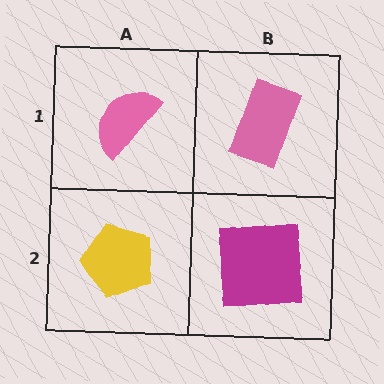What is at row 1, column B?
A pink rectangle.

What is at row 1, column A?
A pink semicircle.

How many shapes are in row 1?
2 shapes.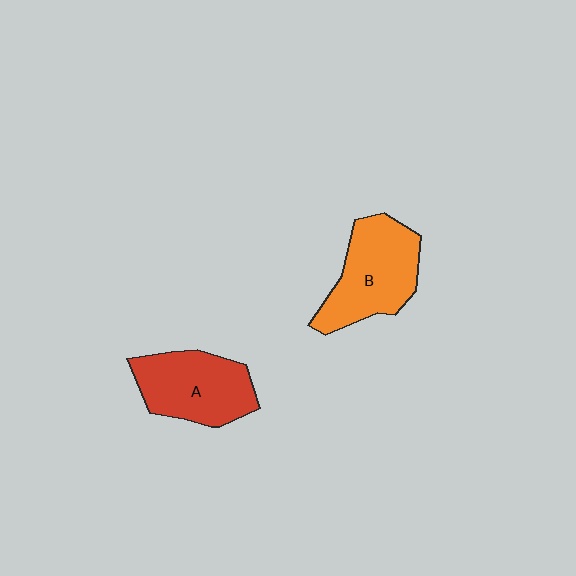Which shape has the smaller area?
Shape A (red).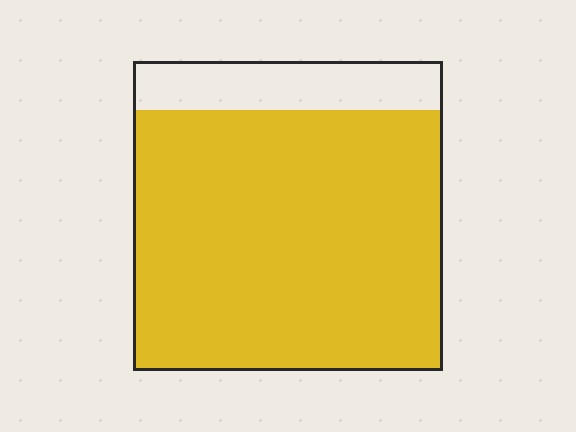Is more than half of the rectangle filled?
Yes.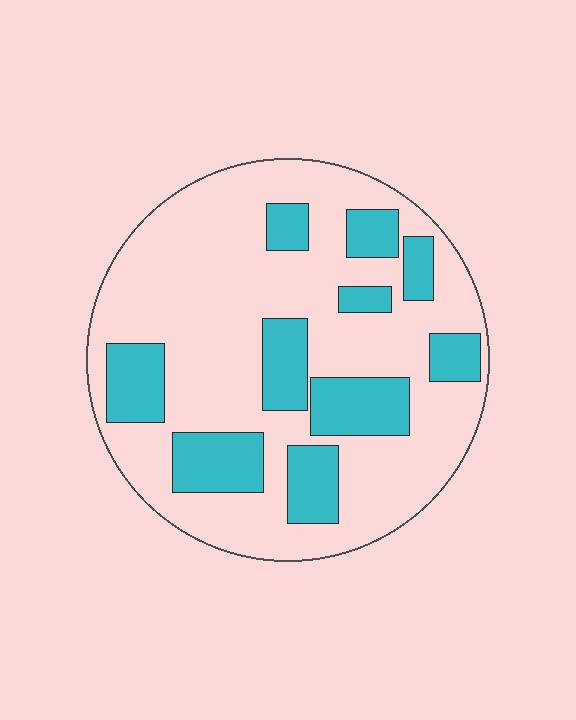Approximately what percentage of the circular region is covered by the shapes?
Approximately 30%.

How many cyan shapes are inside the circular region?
10.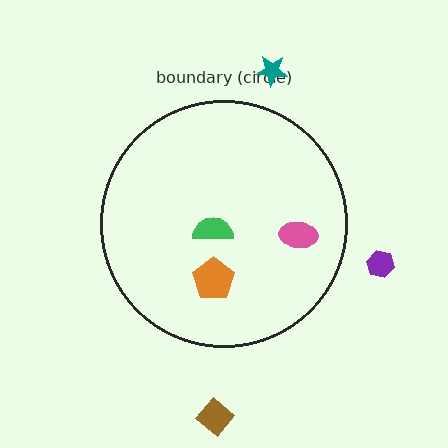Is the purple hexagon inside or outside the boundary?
Outside.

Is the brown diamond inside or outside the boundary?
Outside.